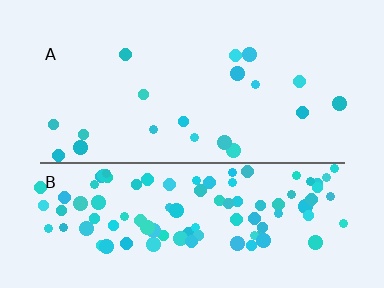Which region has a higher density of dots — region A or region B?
B (the bottom).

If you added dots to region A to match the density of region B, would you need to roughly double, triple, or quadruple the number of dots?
Approximately quadruple.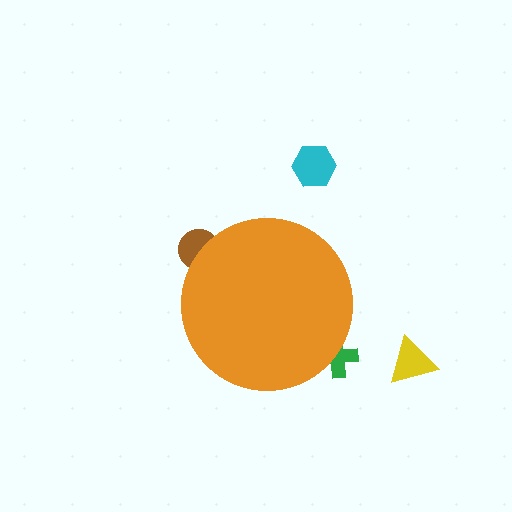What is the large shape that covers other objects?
An orange circle.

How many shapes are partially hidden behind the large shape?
2 shapes are partially hidden.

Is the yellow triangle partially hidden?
No, the yellow triangle is fully visible.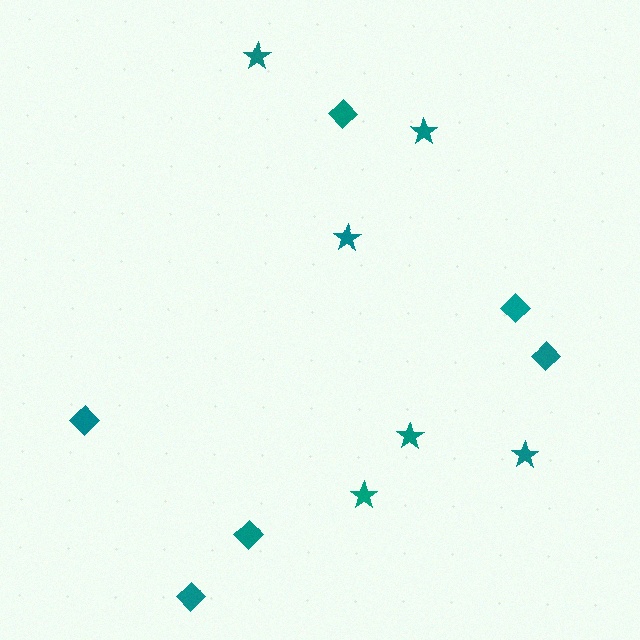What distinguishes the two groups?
There are 2 groups: one group of diamonds (6) and one group of stars (6).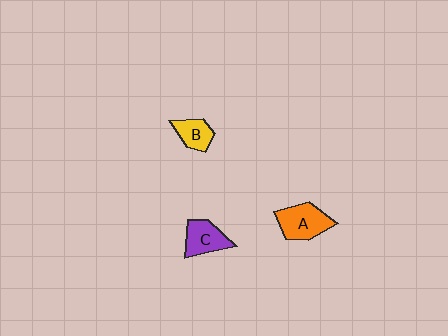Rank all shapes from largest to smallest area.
From largest to smallest: A (orange), C (purple), B (yellow).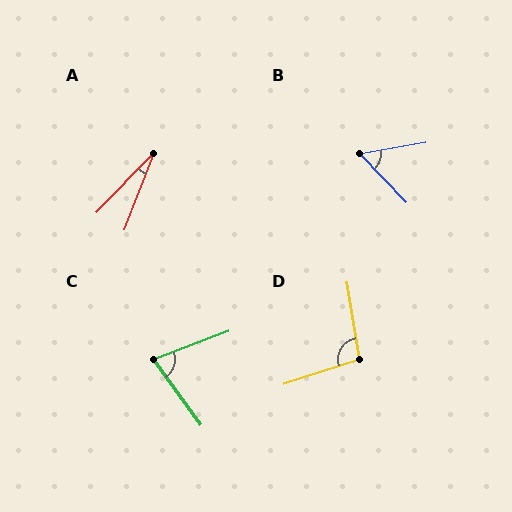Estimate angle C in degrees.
Approximately 75 degrees.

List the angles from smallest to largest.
A (23°), B (55°), C (75°), D (99°).